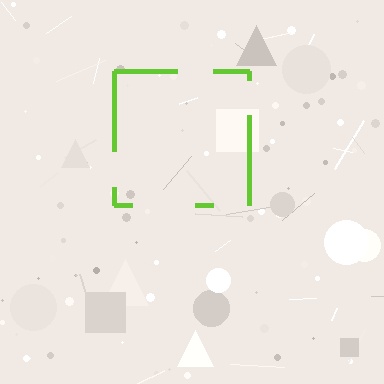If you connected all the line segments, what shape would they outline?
They would outline a square.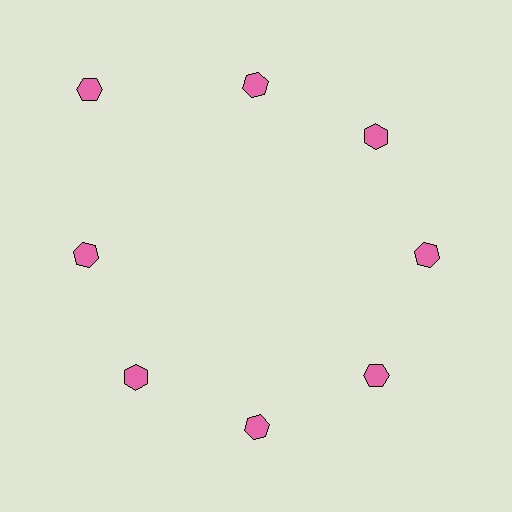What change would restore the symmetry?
The symmetry would be restored by moving it inward, back onto the ring so that all 8 hexagons sit at equal angles and equal distance from the center.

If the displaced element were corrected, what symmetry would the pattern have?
It would have 8-fold rotational symmetry — the pattern would map onto itself every 45 degrees.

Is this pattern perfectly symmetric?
No. The 8 pink hexagons are arranged in a ring, but one element near the 10 o'clock position is pushed outward from the center, breaking the 8-fold rotational symmetry.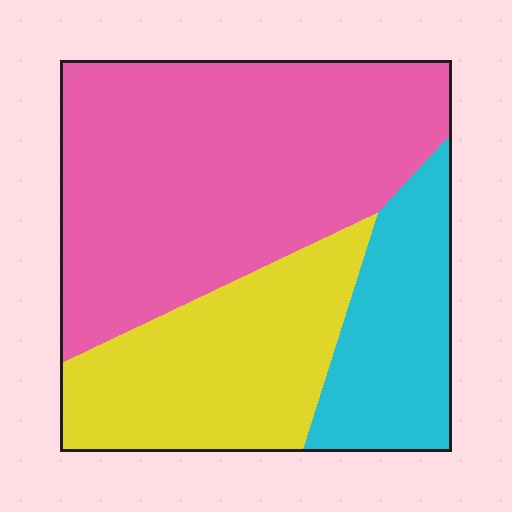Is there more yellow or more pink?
Pink.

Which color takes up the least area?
Cyan, at roughly 20%.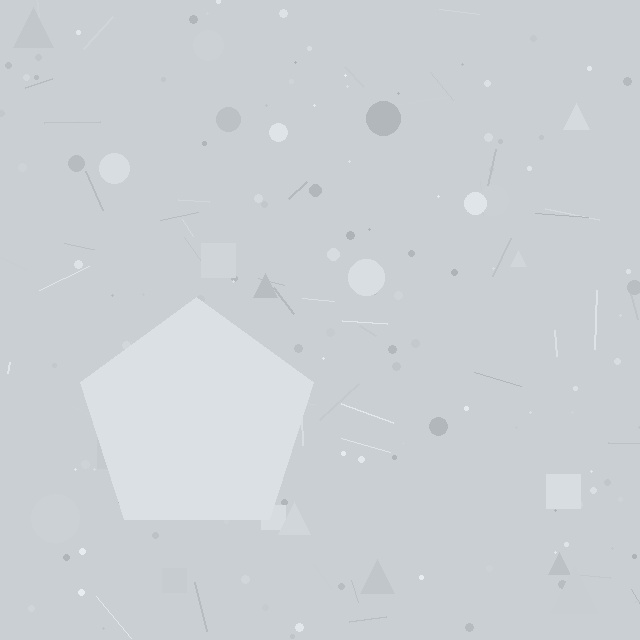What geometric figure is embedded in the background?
A pentagon is embedded in the background.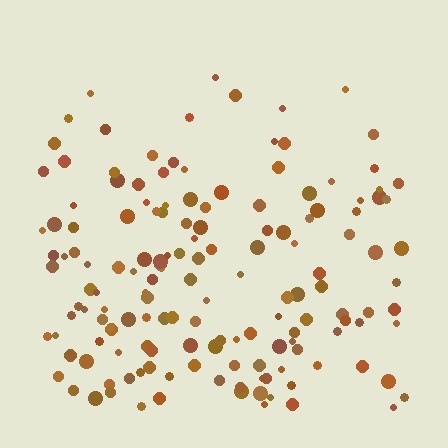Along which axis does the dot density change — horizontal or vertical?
Vertical.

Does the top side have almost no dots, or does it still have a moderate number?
Still a moderate number, just noticeably fewer than the bottom.